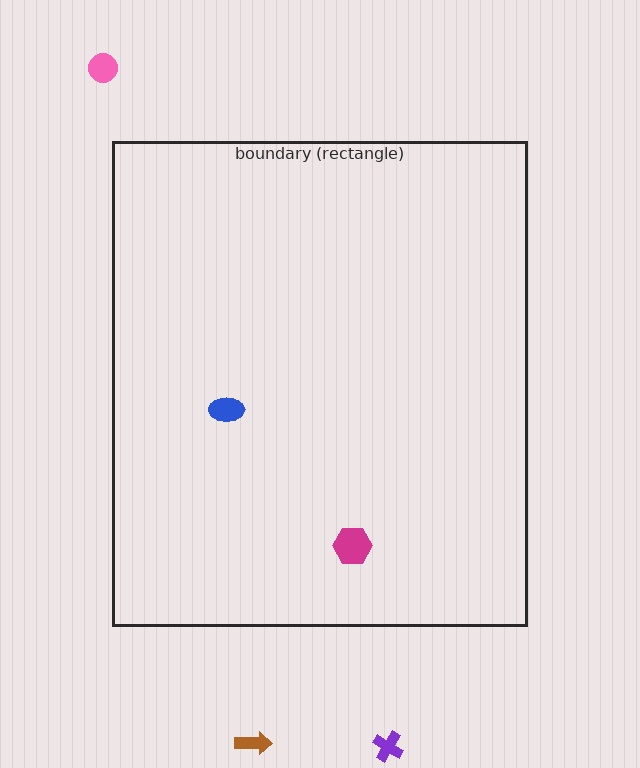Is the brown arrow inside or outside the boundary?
Outside.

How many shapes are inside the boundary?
2 inside, 3 outside.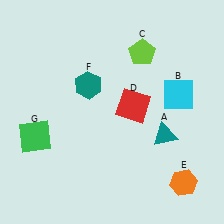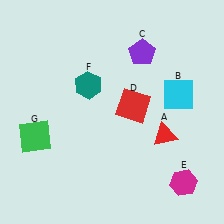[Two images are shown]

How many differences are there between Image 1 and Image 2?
There are 3 differences between the two images.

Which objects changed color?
A changed from teal to red. C changed from lime to purple. E changed from orange to magenta.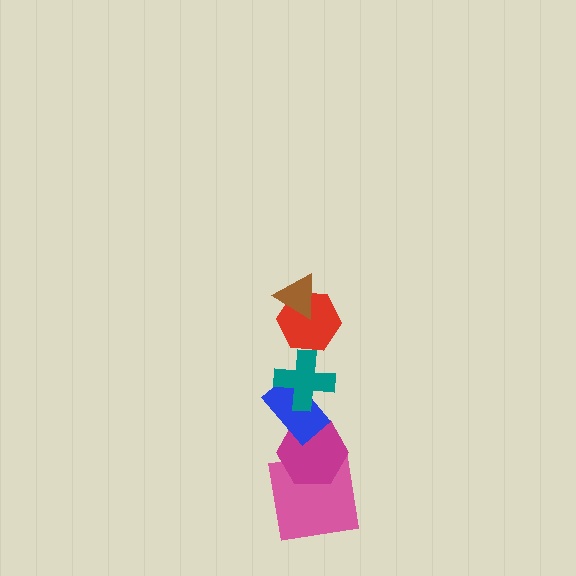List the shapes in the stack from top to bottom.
From top to bottom: the brown triangle, the red hexagon, the teal cross, the blue rectangle, the magenta hexagon, the pink square.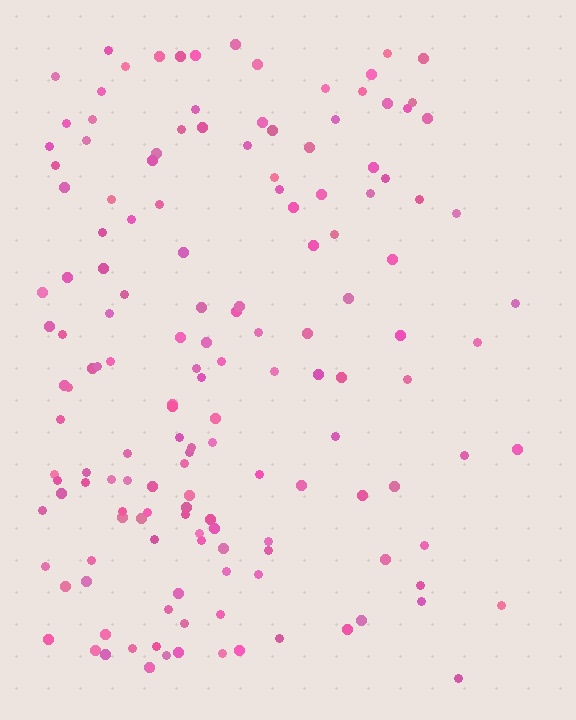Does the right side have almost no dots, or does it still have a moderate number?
Still a moderate number, just noticeably fewer than the left.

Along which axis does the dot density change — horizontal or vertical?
Horizontal.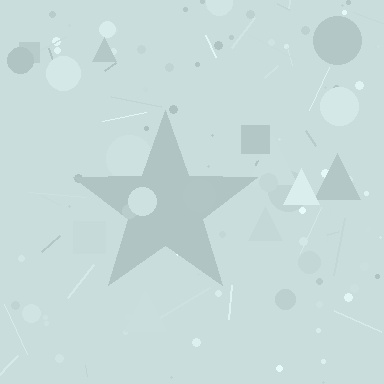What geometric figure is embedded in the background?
A star is embedded in the background.